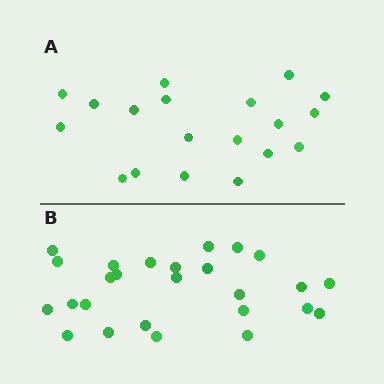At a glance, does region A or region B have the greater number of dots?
Region B (the bottom region) has more dots.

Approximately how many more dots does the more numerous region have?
Region B has roughly 8 or so more dots than region A.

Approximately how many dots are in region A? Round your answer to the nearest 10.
About 20 dots. (The exact count is 19, which rounds to 20.)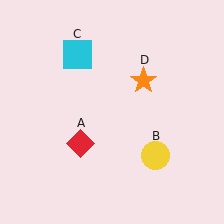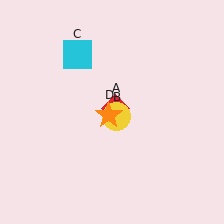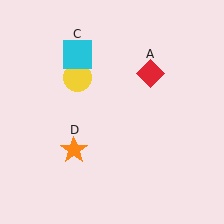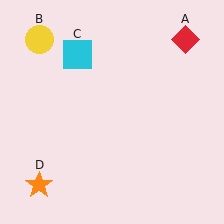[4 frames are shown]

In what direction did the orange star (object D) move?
The orange star (object D) moved down and to the left.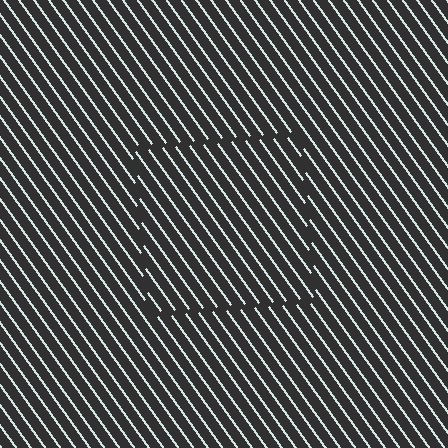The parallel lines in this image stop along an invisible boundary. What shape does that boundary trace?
An illusory square. The interior of the shape contains the same grating, shifted by half a period — the contour is defined by the phase discontinuity where line-ends from the inner and outer gratings abut.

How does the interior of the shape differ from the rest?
The interior of the shape contains the same grating, shifted by half a period — the contour is defined by the phase discontinuity where line-ends from the inner and outer gratings abut.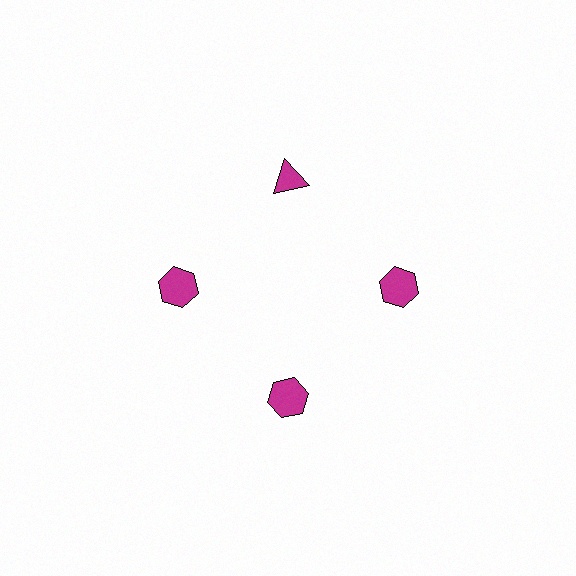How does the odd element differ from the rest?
It has a different shape: triangle instead of hexagon.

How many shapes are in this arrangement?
There are 4 shapes arranged in a ring pattern.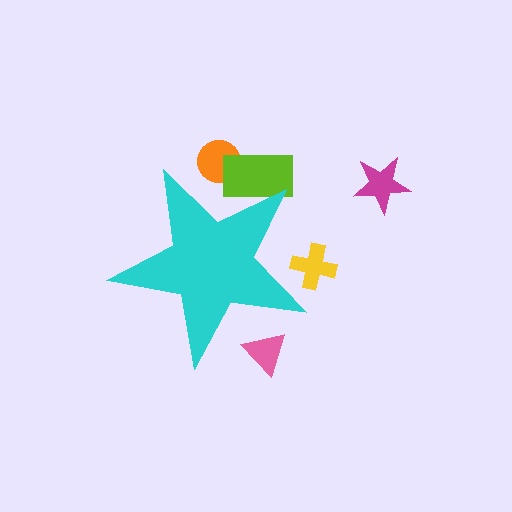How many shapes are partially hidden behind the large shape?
4 shapes are partially hidden.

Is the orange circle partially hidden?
Yes, the orange circle is partially hidden behind the cyan star.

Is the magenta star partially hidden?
No, the magenta star is fully visible.